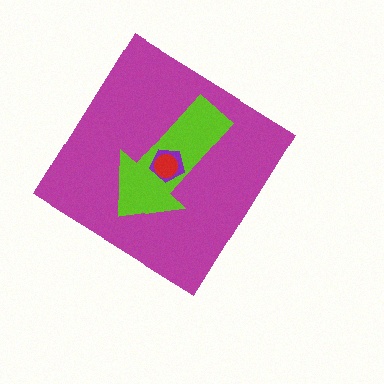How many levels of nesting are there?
4.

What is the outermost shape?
The magenta diamond.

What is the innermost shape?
The red circle.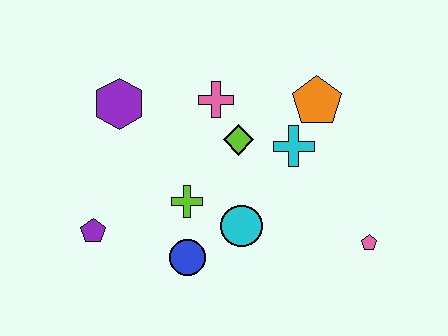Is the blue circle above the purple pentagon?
No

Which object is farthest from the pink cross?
The pink pentagon is farthest from the pink cross.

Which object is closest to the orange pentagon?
The cyan cross is closest to the orange pentagon.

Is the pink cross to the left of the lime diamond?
Yes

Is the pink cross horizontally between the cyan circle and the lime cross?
Yes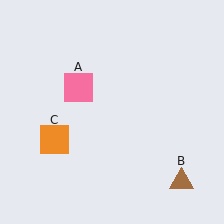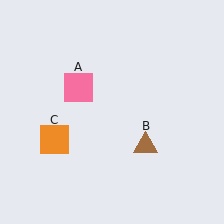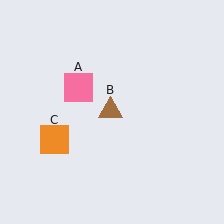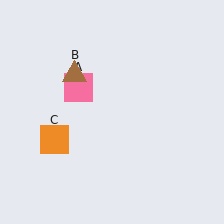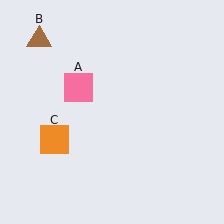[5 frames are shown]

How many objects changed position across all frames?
1 object changed position: brown triangle (object B).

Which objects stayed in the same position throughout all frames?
Pink square (object A) and orange square (object C) remained stationary.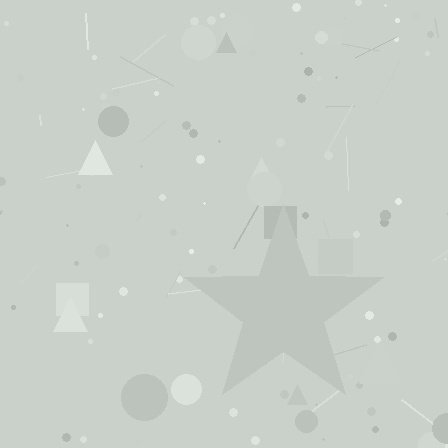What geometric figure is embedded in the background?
A star is embedded in the background.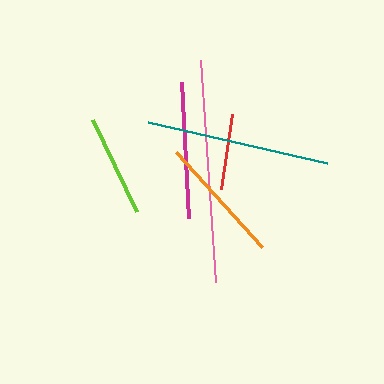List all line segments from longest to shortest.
From longest to shortest: pink, teal, magenta, orange, lime, red.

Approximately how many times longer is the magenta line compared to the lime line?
The magenta line is approximately 1.3 times the length of the lime line.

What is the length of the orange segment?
The orange segment is approximately 129 pixels long.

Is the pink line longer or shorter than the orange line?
The pink line is longer than the orange line.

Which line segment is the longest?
The pink line is the longest at approximately 223 pixels.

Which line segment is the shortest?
The red line is the shortest at approximately 76 pixels.